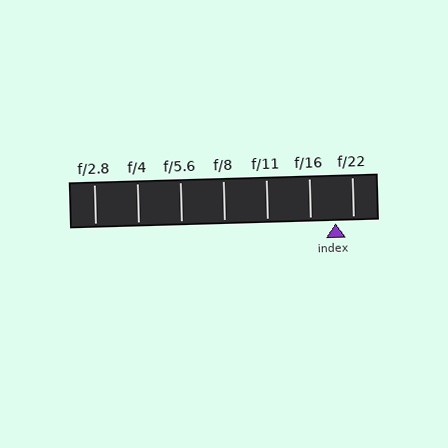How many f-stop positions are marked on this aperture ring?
There are 7 f-stop positions marked.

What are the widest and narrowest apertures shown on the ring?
The widest aperture shown is f/2.8 and the narrowest is f/22.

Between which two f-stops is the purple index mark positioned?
The index mark is between f/16 and f/22.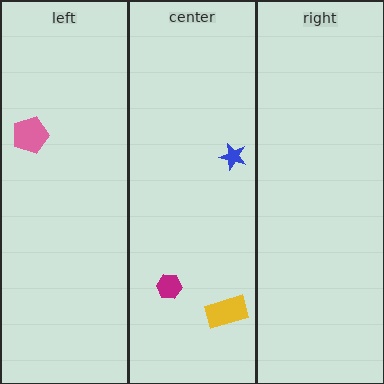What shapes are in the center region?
The yellow rectangle, the blue star, the magenta hexagon.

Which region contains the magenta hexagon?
The center region.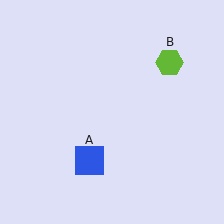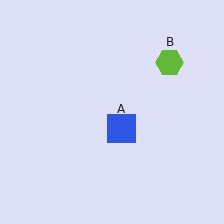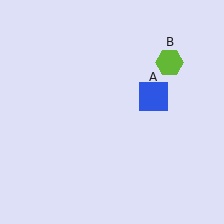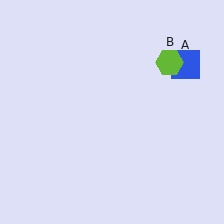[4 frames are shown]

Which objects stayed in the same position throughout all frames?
Lime hexagon (object B) remained stationary.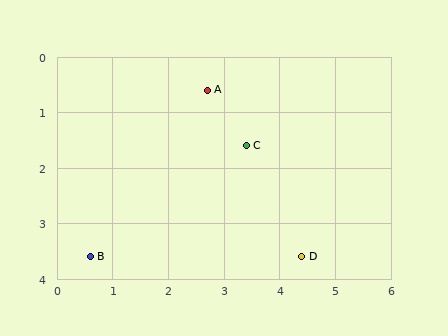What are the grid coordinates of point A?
Point A is at approximately (2.7, 0.6).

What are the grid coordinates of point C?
Point C is at approximately (3.4, 1.6).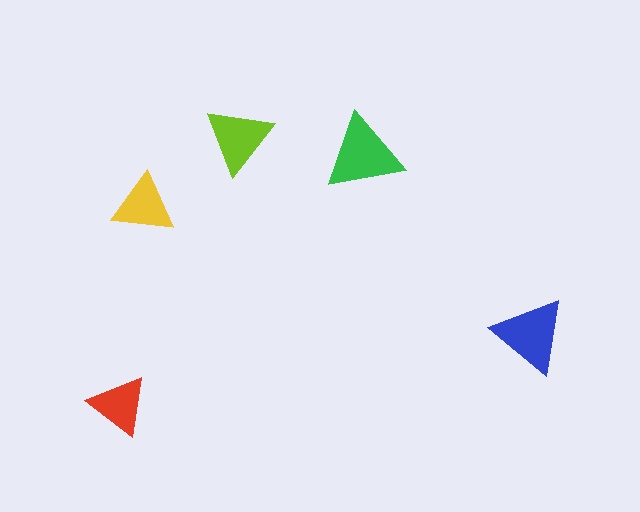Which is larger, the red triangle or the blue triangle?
The blue one.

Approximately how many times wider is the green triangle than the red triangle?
About 1.5 times wider.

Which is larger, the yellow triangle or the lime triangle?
The lime one.